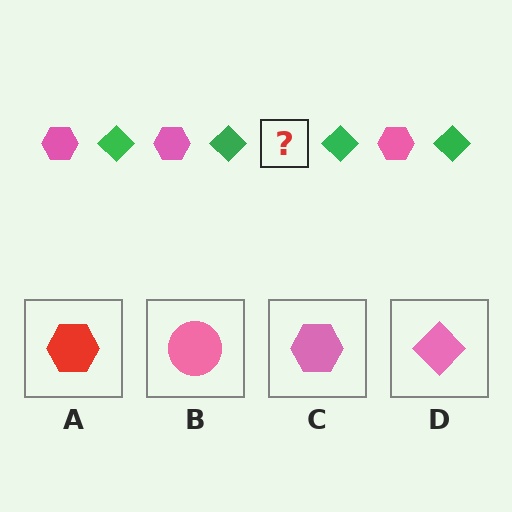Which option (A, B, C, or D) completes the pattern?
C.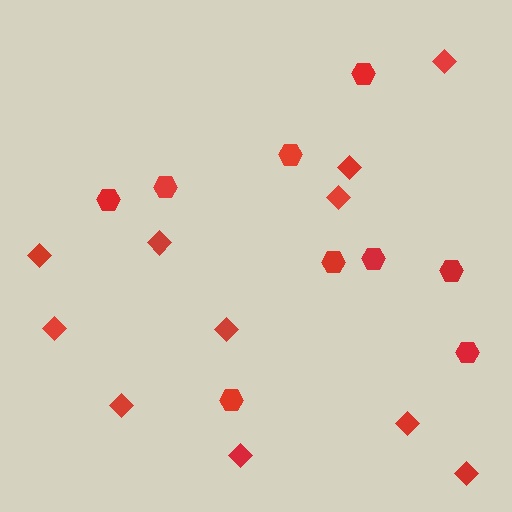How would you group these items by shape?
There are 2 groups: one group of hexagons (9) and one group of diamonds (11).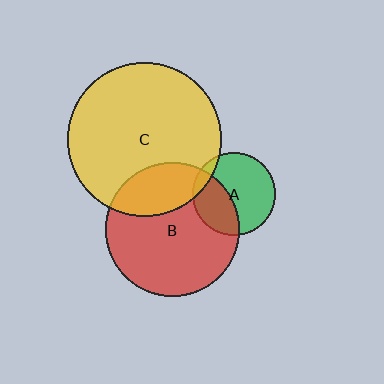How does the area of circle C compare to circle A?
Approximately 3.4 times.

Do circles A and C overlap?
Yes.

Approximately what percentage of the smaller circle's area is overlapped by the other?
Approximately 10%.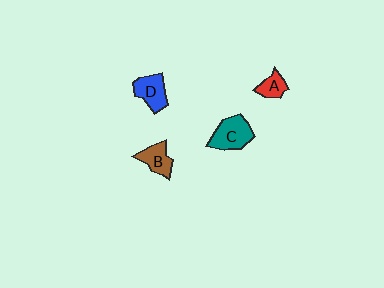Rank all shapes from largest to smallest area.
From largest to smallest: C (teal), D (blue), B (brown), A (red).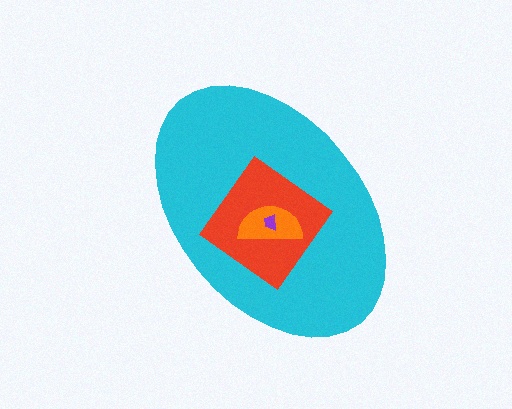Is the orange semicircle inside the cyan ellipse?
Yes.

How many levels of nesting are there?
4.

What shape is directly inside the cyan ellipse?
The red diamond.